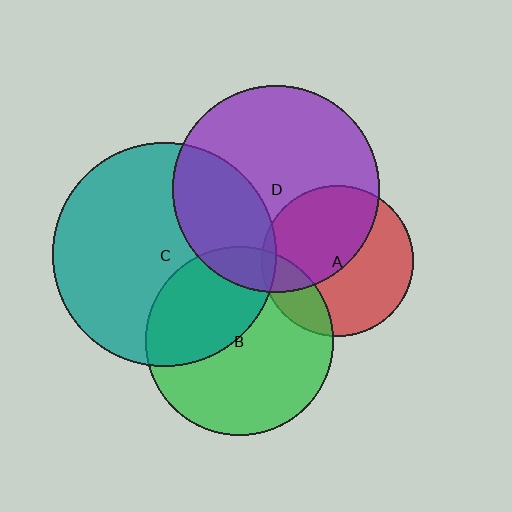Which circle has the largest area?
Circle C (teal).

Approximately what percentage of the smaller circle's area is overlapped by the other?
Approximately 5%.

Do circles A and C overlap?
Yes.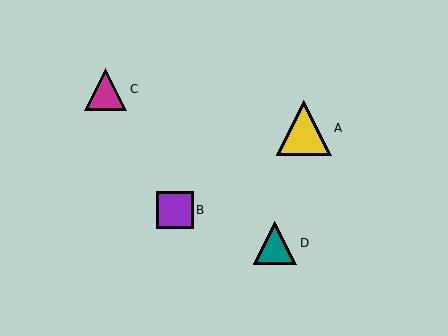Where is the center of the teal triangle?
The center of the teal triangle is at (275, 243).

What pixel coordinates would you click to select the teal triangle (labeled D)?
Click at (275, 243) to select the teal triangle D.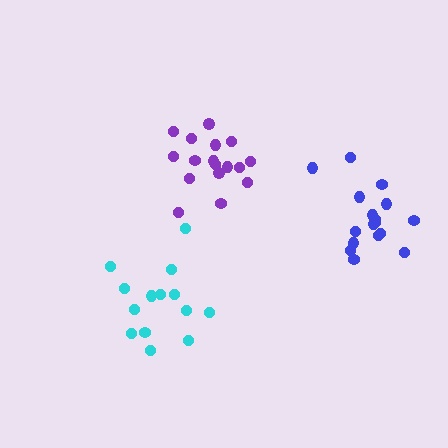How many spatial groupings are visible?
There are 3 spatial groupings.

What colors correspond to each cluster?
The clusters are colored: purple, blue, cyan.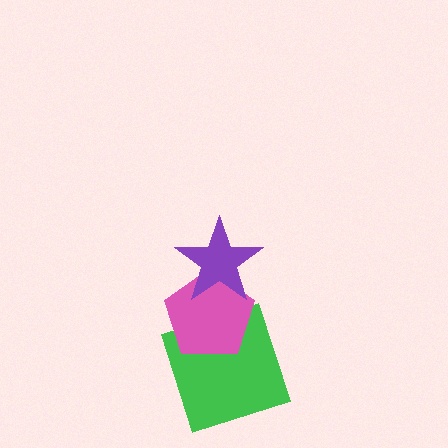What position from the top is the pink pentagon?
The pink pentagon is 2nd from the top.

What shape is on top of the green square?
The pink pentagon is on top of the green square.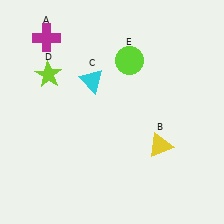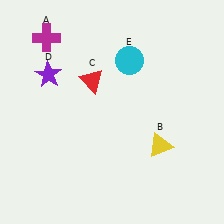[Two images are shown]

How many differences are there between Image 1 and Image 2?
There are 3 differences between the two images.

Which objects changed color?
C changed from cyan to red. D changed from lime to purple. E changed from lime to cyan.